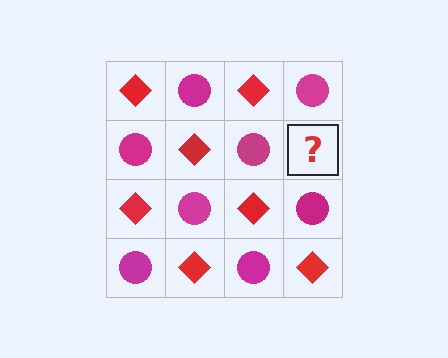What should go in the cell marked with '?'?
The missing cell should contain a red diamond.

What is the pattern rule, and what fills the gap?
The rule is that it alternates red diamond and magenta circle in a checkerboard pattern. The gap should be filled with a red diamond.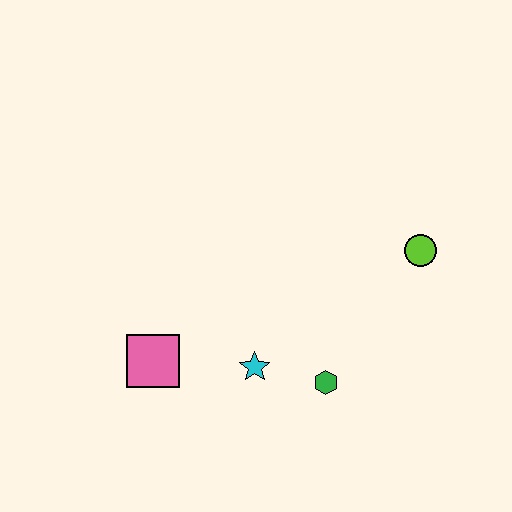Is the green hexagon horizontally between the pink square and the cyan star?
No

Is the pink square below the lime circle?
Yes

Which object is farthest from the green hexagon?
The pink square is farthest from the green hexagon.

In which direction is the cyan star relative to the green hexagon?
The cyan star is to the left of the green hexagon.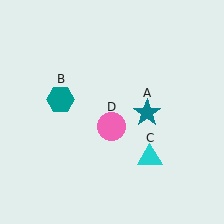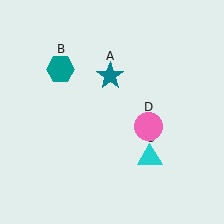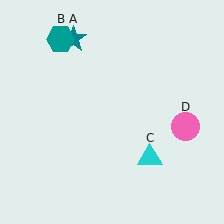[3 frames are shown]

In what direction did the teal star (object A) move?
The teal star (object A) moved up and to the left.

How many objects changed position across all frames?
3 objects changed position: teal star (object A), teal hexagon (object B), pink circle (object D).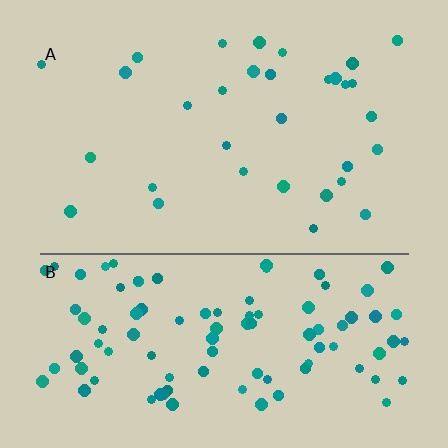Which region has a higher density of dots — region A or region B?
B (the bottom).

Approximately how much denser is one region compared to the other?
Approximately 3.2× — region B over region A.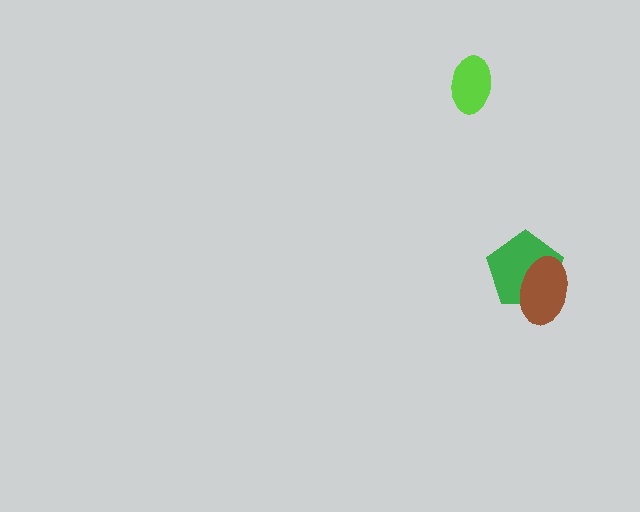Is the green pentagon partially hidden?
Yes, it is partially covered by another shape.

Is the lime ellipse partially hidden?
No, no other shape covers it.